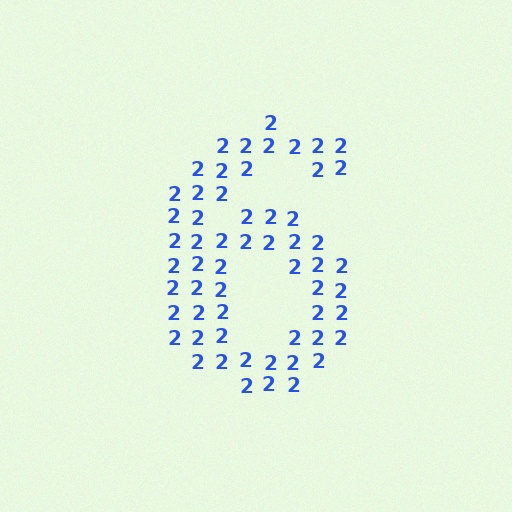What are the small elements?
The small elements are digit 2's.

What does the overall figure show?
The overall figure shows the digit 6.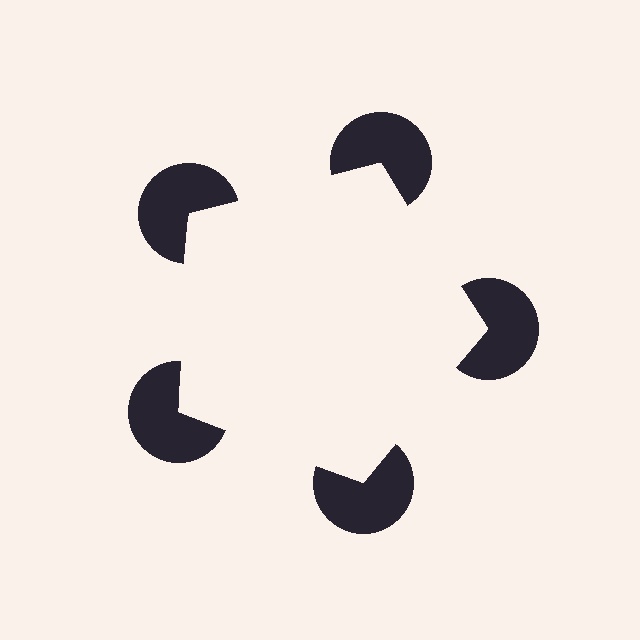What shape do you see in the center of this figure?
An illusory pentagon — its edges are inferred from the aligned wedge cuts in the pac-man discs, not physically drawn.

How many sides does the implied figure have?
5 sides.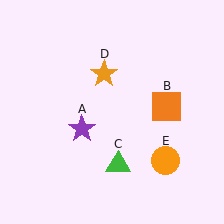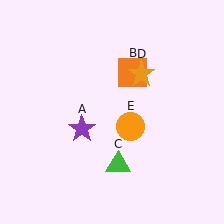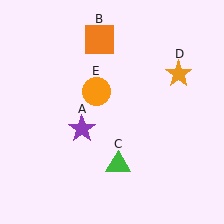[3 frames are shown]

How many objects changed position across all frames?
3 objects changed position: orange square (object B), orange star (object D), orange circle (object E).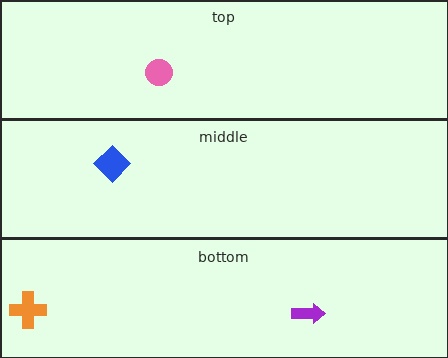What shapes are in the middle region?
The blue diamond.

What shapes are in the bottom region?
The orange cross, the purple arrow.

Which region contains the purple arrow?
The bottom region.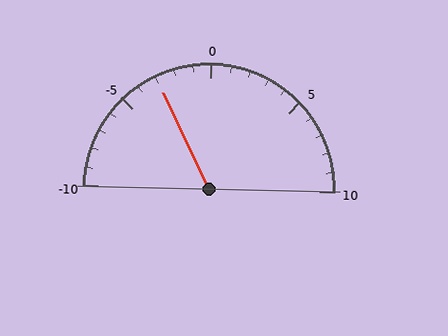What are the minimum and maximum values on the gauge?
The gauge ranges from -10 to 10.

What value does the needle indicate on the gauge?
The needle indicates approximately -3.